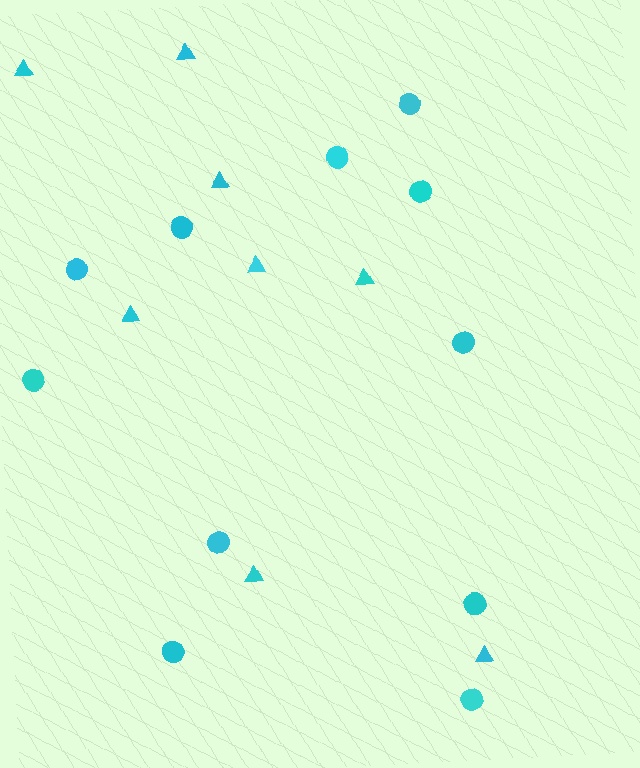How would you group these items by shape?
There are 2 groups: one group of triangles (8) and one group of circles (11).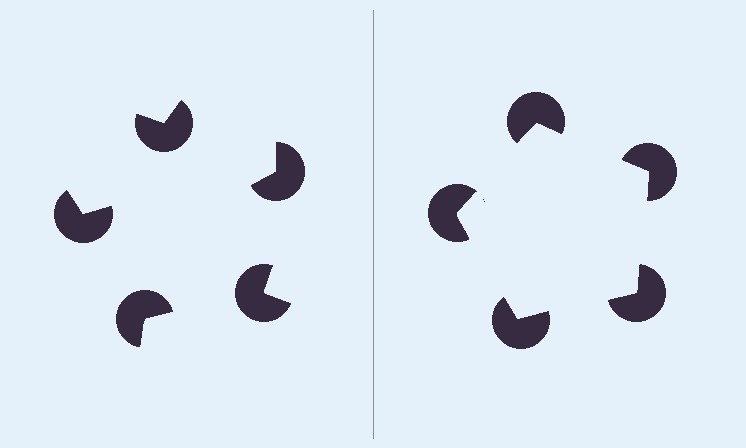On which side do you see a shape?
An illusory pentagon appears on the right side. On the left side the wedge cuts are rotated, so no coherent shape forms.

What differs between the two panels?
The pac-man discs are positioned identically on both sides; only the wedge orientations differ. On the right they align to a pentagon; on the left they are misaligned.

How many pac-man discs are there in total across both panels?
10 — 5 on each side.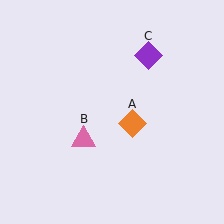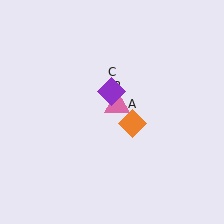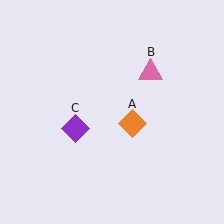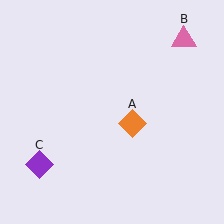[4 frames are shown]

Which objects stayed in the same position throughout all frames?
Orange diamond (object A) remained stationary.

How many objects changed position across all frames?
2 objects changed position: pink triangle (object B), purple diamond (object C).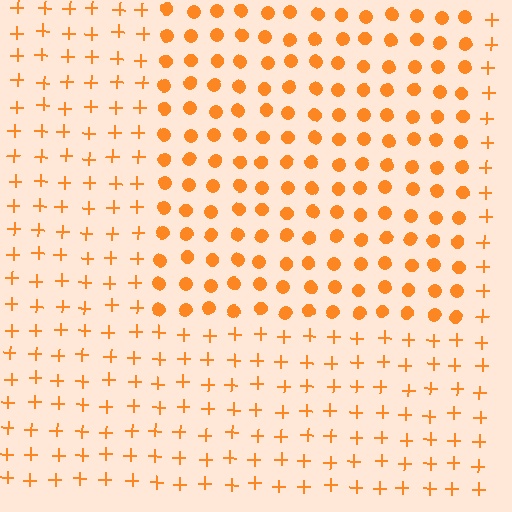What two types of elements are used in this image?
The image uses circles inside the rectangle region and plus signs outside it.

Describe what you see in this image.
The image is filled with small orange elements arranged in a uniform grid. A rectangle-shaped region contains circles, while the surrounding area contains plus signs. The boundary is defined purely by the change in element shape.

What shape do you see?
I see a rectangle.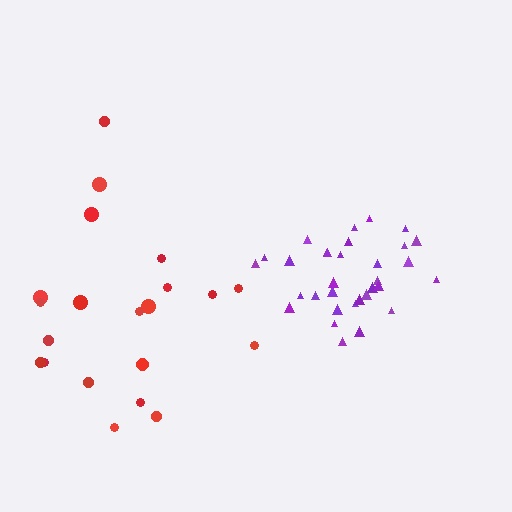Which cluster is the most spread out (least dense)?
Red.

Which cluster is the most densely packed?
Purple.